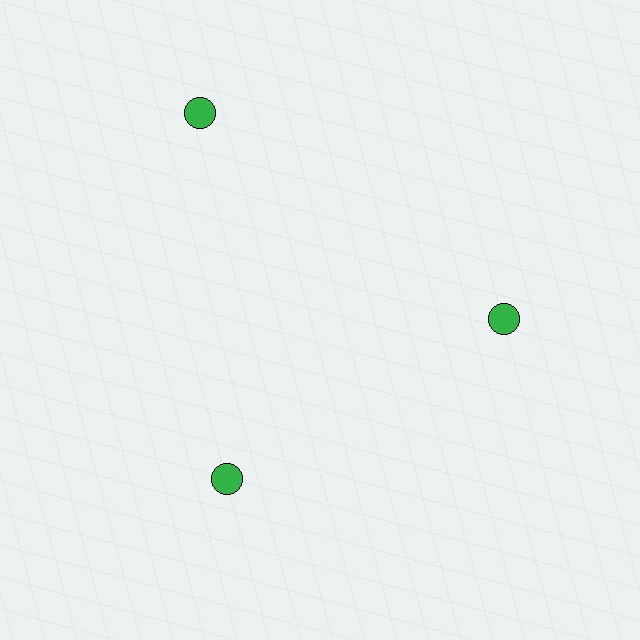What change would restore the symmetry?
The symmetry would be restored by moving it inward, back onto the ring so that all 3 circles sit at equal angles and equal distance from the center.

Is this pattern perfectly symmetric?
No. The 3 green circles are arranged in a ring, but one element near the 11 o'clock position is pushed outward from the center, breaking the 3-fold rotational symmetry.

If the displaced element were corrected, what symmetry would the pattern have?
It would have 3-fold rotational symmetry — the pattern would map onto itself every 120 degrees.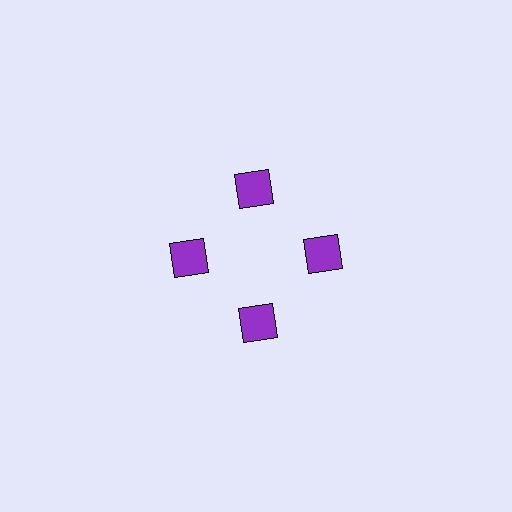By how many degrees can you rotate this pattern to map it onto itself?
The pattern maps onto itself every 90 degrees of rotation.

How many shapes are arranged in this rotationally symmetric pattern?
There are 4 shapes, arranged in 4 groups of 1.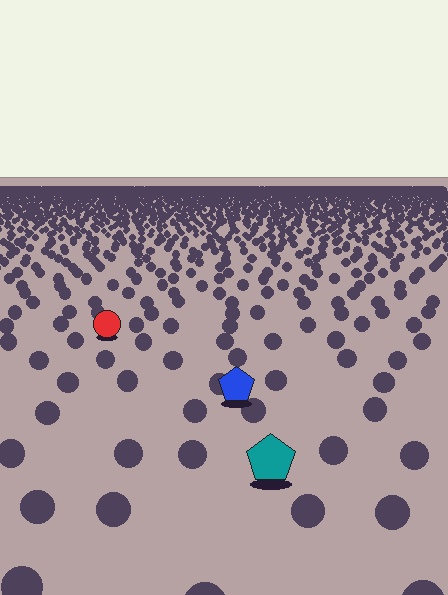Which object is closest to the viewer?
The teal pentagon is closest. The texture marks near it are larger and more spread out.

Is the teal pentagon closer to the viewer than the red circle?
Yes. The teal pentagon is closer — you can tell from the texture gradient: the ground texture is coarser near it.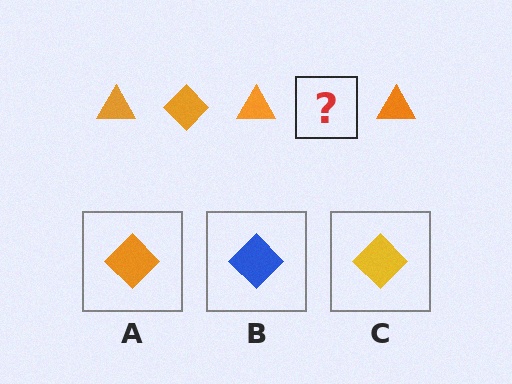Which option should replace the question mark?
Option A.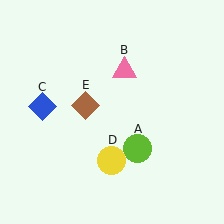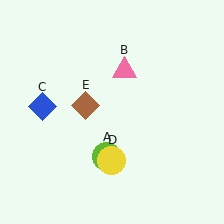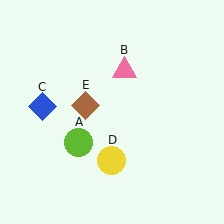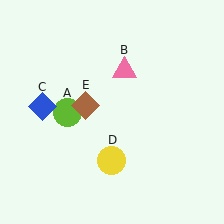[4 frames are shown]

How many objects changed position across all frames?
1 object changed position: lime circle (object A).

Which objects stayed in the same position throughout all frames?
Pink triangle (object B) and blue diamond (object C) and yellow circle (object D) and brown diamond (object E) remained stationary.